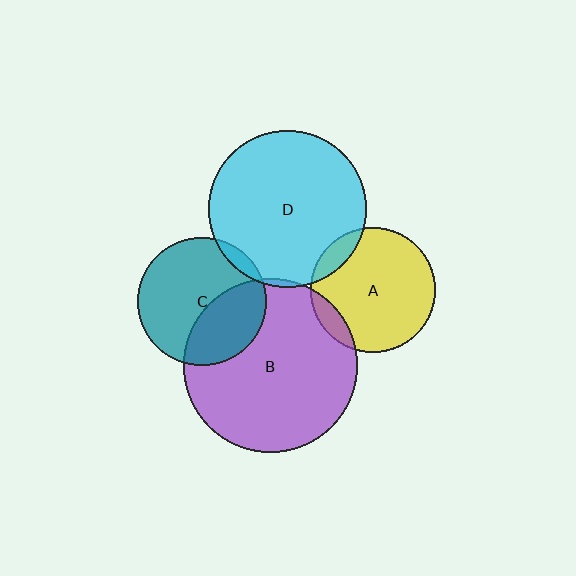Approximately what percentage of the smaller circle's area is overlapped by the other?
Approximately 35%.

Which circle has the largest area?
Circle B (purple).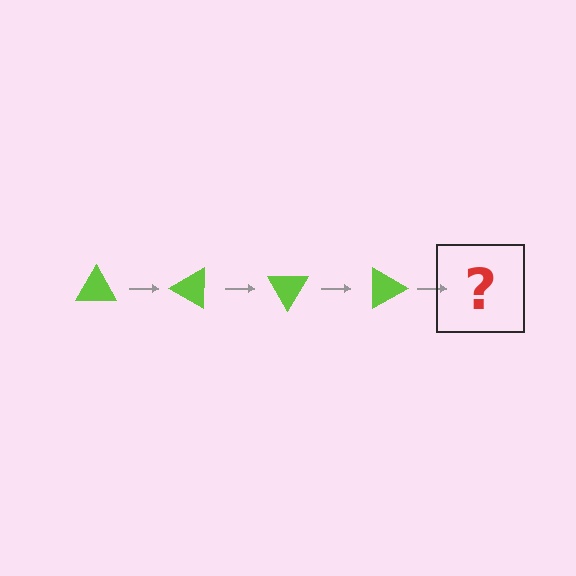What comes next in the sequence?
The next element should be a lime triangle rotated 120 degrees.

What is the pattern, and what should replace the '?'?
The pattern is that the triangle rotates 30 degrees each step. The '?' should be a lime triangle rotated 120 degrees.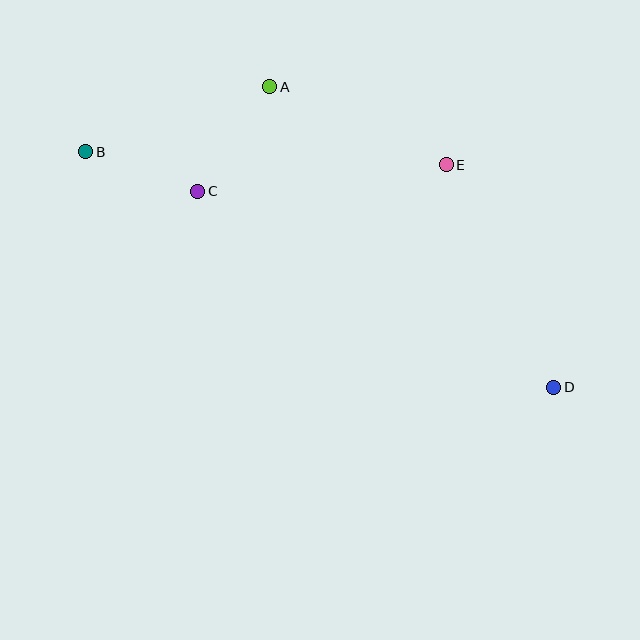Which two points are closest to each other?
Points B and C are closest to each other.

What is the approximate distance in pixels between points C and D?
The distance between C and D is approximately 406 pixels.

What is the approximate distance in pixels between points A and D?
The distance between A and D is approximately 414 pixels.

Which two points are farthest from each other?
Points B and D are farthest from each other.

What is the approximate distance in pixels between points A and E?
The distance between A and E is approximately 193 pixels.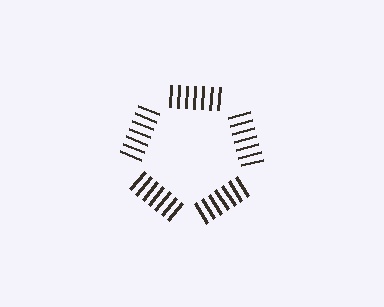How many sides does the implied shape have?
5 sides — the line-ends trace a pentagon.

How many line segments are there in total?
35 — 7 along each of the 5 edges.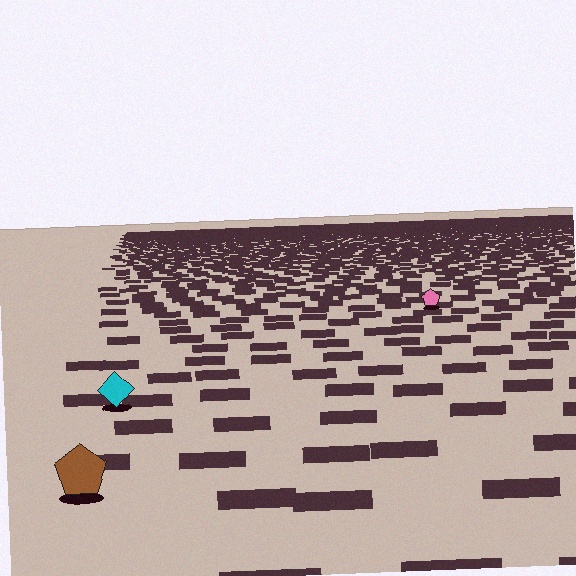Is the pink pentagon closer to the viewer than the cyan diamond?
No. The cyan diamond is closer — you can tell from the texture gradient: the ground texture is coarser near it.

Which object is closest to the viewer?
The brown pentagon is closest. The texture marks near it are larger and more spread out.